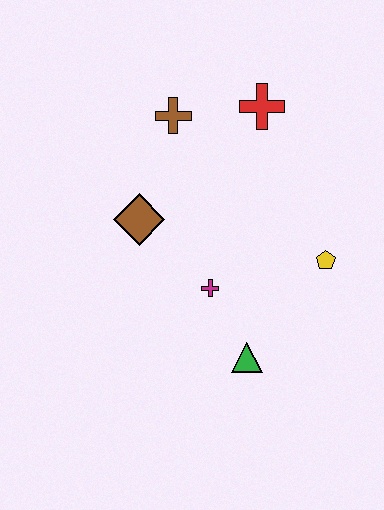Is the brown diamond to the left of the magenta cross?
Yes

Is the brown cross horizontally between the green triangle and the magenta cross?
No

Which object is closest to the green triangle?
The magenta cross is closest to the green triangle.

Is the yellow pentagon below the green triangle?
No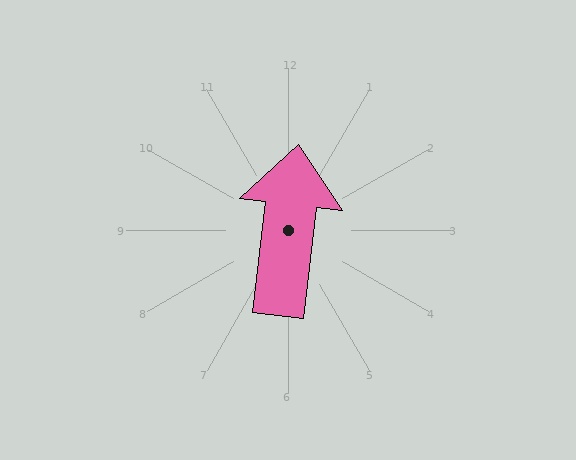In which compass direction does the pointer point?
North.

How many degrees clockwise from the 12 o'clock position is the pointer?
Approximately 7 degrees.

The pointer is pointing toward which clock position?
Roughly 12 o'clock.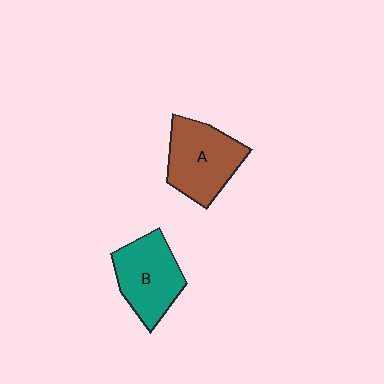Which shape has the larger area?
Shape A (brown).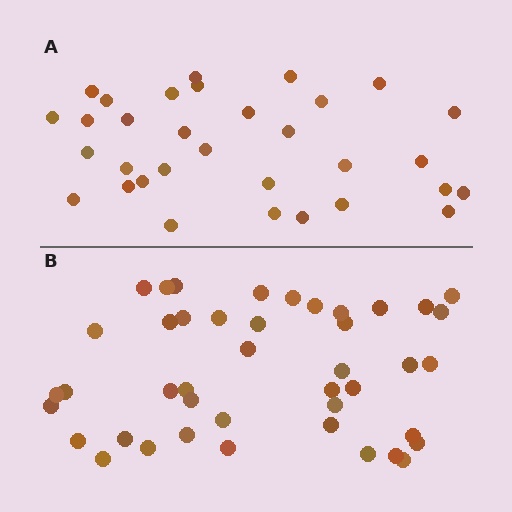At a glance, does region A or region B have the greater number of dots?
Region B (the bottom region) has more dots.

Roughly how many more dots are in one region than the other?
Region B has roughly 12 or so more dots than region A.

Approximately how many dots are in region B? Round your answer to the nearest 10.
About 40 dots. (The exact count is 43, which rounds to 40.)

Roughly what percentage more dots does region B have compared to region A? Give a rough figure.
About 35% more.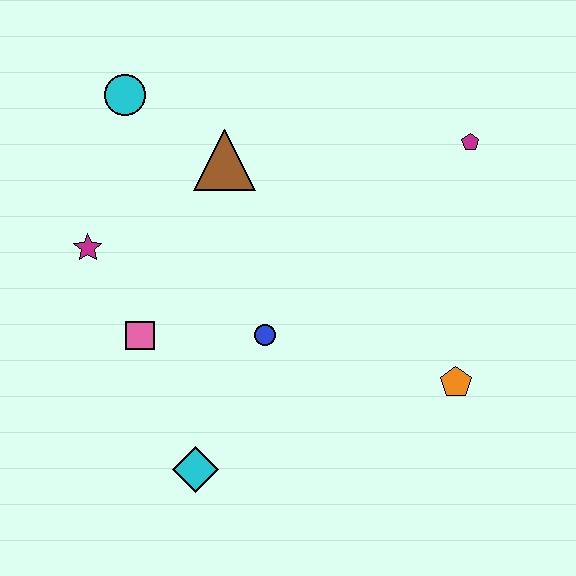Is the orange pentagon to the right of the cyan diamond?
Yes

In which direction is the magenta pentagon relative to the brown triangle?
The magenta pentagon is to the right of the brown triangle.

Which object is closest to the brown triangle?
The cyan circle is closest to the brown triangle.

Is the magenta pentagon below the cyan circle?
Yes